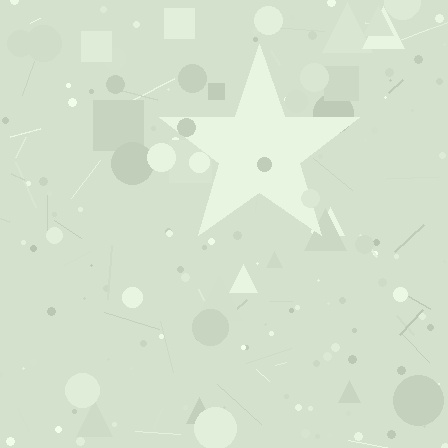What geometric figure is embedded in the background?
A star is embedded in the background.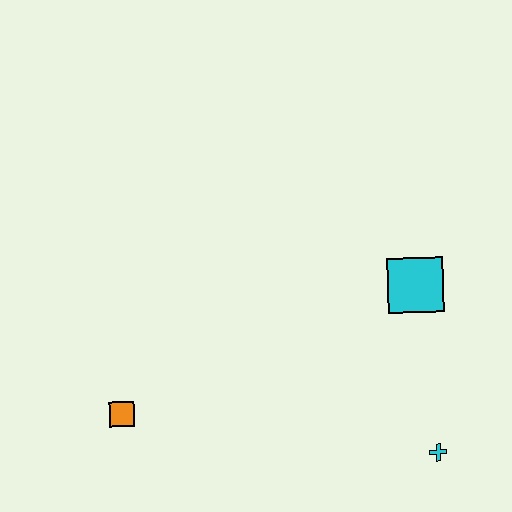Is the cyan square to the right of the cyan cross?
No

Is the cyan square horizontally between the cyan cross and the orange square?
Yes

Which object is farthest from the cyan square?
The orange square is farthest from the cyan square.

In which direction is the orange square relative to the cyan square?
The orange square is to the left of the cyan square.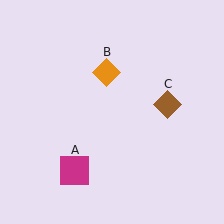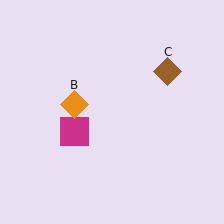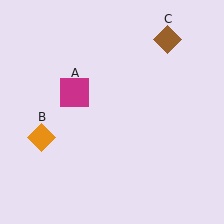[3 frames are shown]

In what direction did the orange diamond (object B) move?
The orange diamond (object B) moved down and to the left.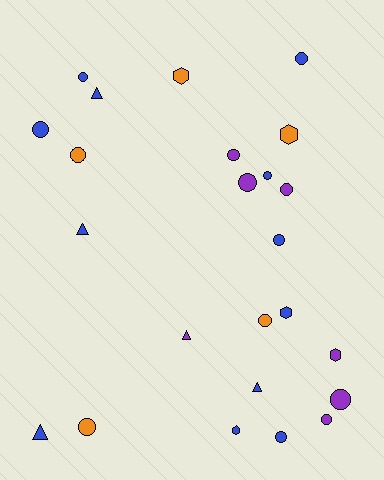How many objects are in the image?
There are 24 objects.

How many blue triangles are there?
There are 4 blue triangles.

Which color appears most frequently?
Blue, with 12 objects.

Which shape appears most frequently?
Circle, with 14 objects.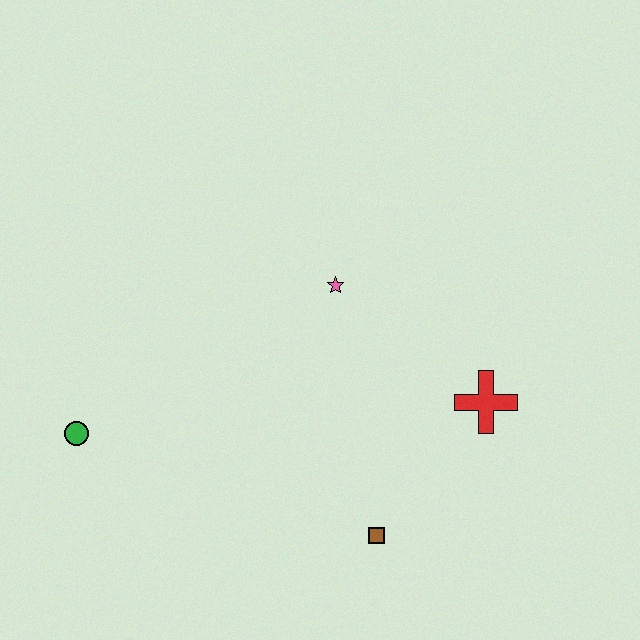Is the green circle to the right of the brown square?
No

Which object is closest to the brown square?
The red cross is closest to the brown square.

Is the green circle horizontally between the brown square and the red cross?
No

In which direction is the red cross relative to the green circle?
The red cross is to the right of the green circle.